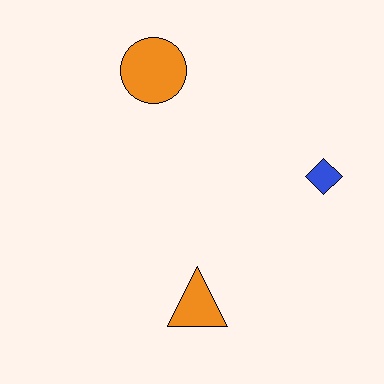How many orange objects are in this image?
There are 2 orange objects.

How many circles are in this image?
There is 1 circle.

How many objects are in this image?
There are 3 objects.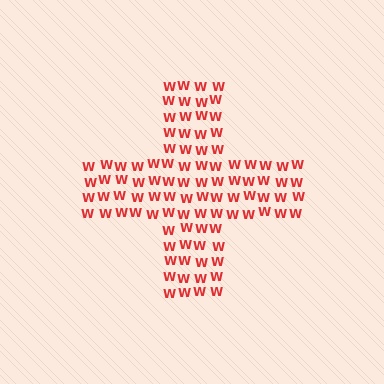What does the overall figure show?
The overall figure shows a cross.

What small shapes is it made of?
It is made of small letter W's.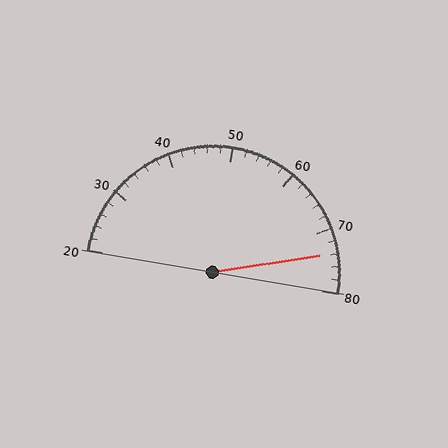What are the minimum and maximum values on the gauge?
The gauge ranges from 20 to 80.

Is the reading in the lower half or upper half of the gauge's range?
The reading is in the upper half of the range (20 to 80).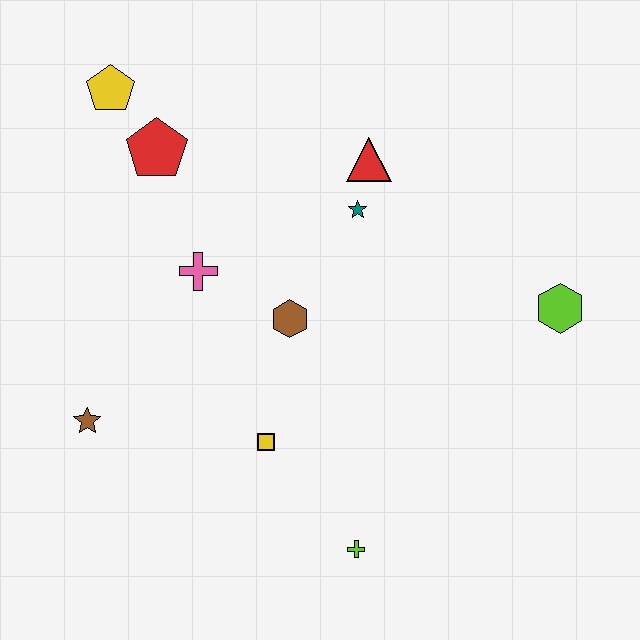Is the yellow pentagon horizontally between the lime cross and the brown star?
Yes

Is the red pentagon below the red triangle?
No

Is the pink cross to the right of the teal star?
No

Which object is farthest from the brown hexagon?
The yellow pentagon is farthest from the brown hexagon.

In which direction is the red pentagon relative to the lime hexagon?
The red pentagon is to the left of the lime hexagon.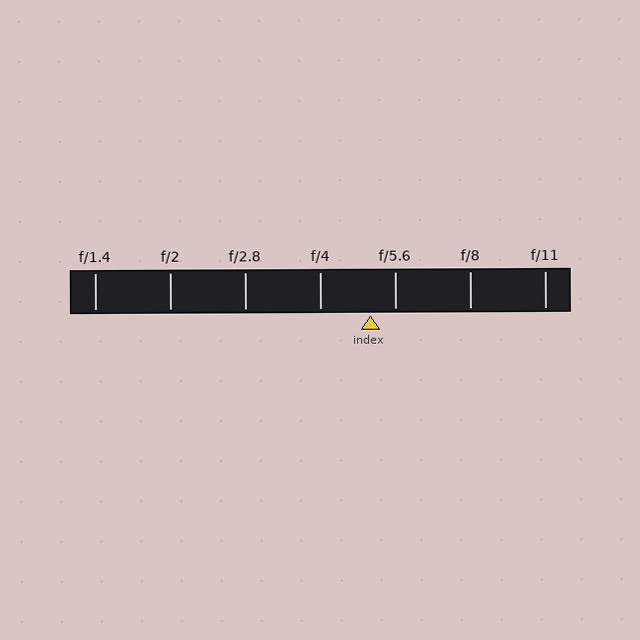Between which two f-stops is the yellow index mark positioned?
The index mark is between f/4 and f/5.6.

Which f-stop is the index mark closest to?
The index mark is closest to f/5.6.